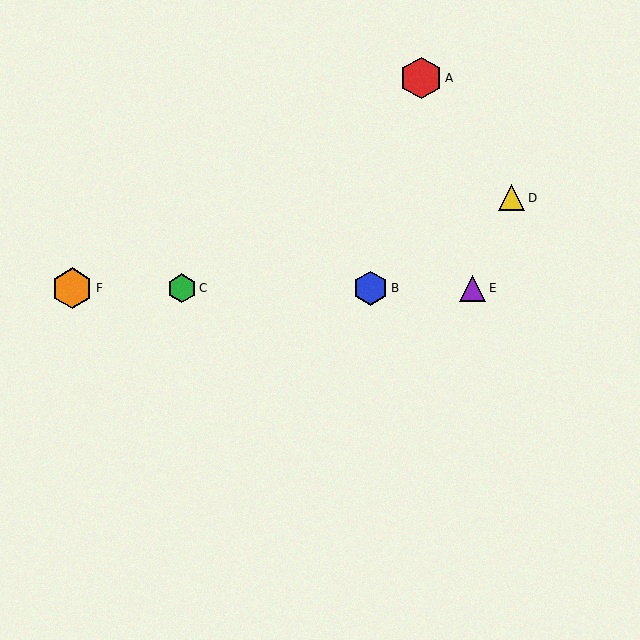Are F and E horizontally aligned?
Yes, both are at y≈288.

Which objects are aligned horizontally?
Objects B, C, E, F are aligned horizontally.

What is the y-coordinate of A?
Object A is at y≈78.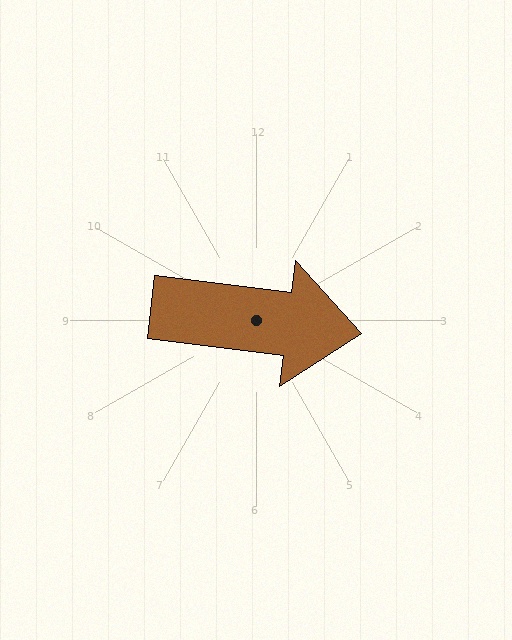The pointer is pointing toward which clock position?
Roughly 3 o'clock.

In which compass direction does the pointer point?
East.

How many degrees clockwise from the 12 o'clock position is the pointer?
Approximately 97 degrees.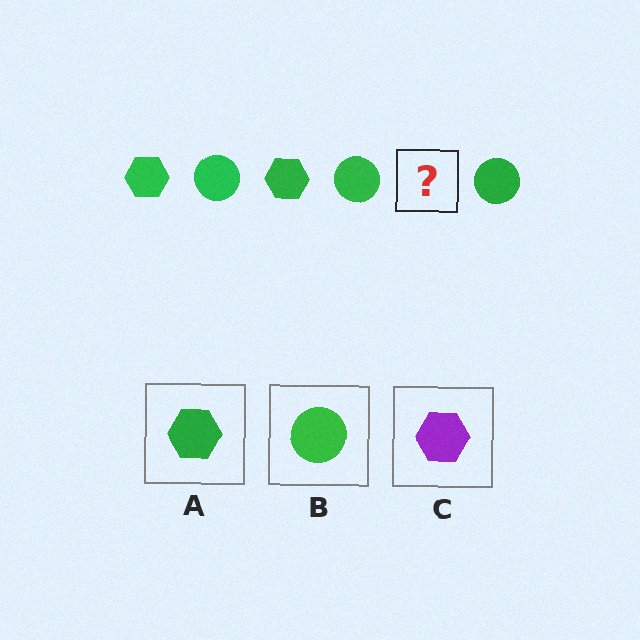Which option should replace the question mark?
Option A.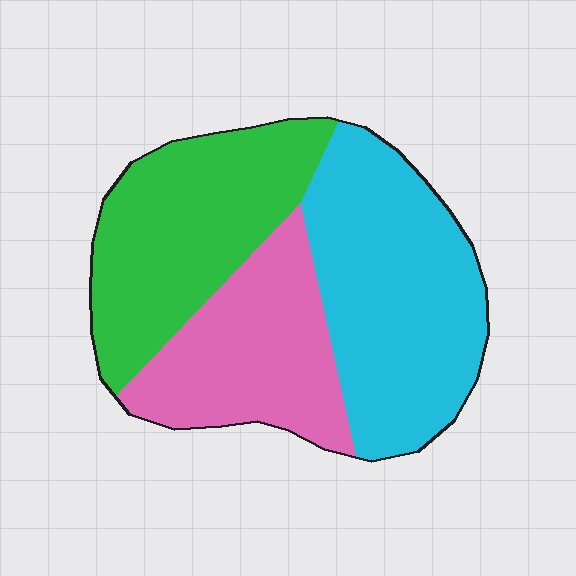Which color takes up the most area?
Cyan, at roughly 40%.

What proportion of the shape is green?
Green covers 33% of the shape.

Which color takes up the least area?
Pink, at roughly 25%.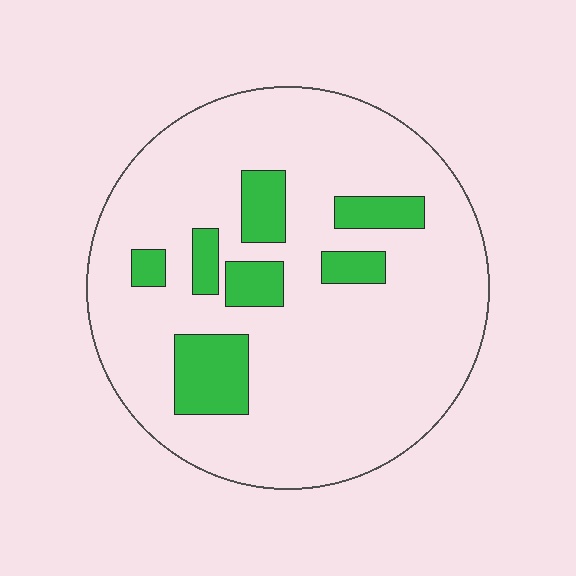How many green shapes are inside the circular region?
7.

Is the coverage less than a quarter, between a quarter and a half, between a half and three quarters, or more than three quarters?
Less than a quarter.